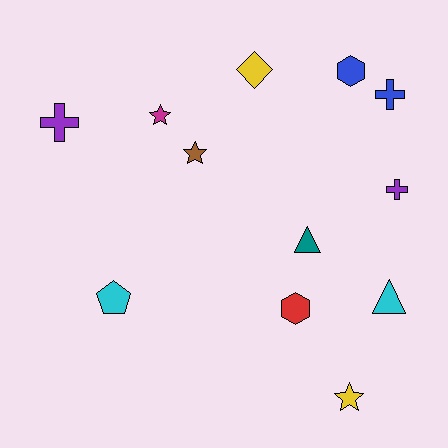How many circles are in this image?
There are no circles.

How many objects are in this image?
There are 12 objects.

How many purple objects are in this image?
There are 2 purple objects.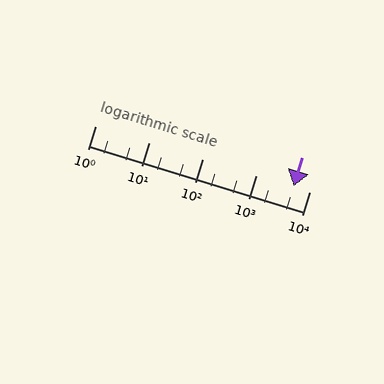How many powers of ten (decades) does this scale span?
The scale spans 4 decades, from 1 to 10000.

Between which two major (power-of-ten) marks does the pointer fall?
The pointer is between 1000 and 10000.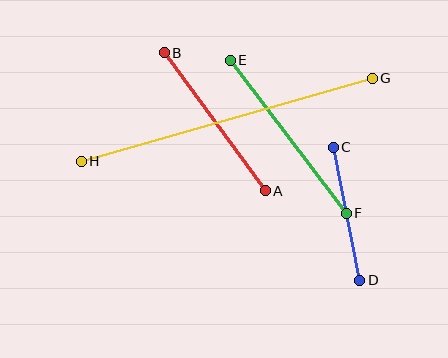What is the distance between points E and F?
The distance is approximately 192 pixels.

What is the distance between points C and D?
The distance is approximately 136 pixels.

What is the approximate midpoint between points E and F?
The midpoint is at approximately (288, 137) pixels.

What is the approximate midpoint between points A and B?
The midpoint is at approximately (215, 122) pixels.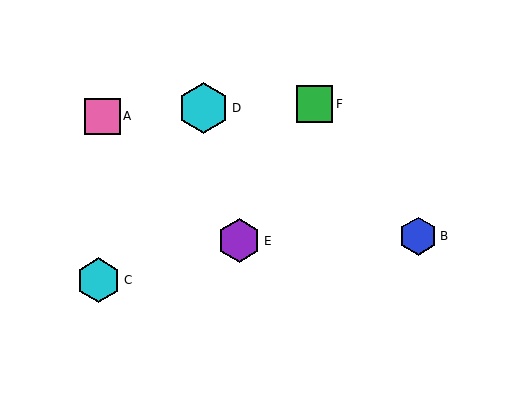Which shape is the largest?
The cyan hexagon (labeled D) is the largest.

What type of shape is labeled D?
Shape D is a cyan hexagon.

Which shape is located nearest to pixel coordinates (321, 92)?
The green square (labeled F) at (315, 104) is nearest to that location.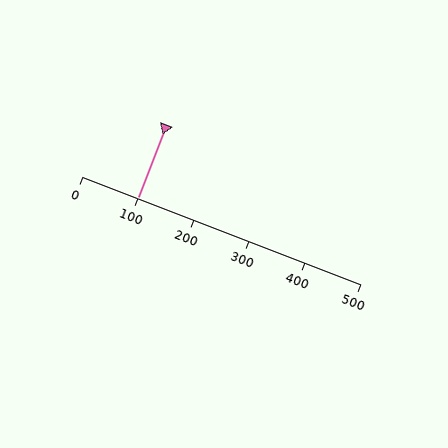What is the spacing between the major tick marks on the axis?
The major ticks are spaced 100 apart.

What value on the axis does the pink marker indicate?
The marker indicates approximately 100.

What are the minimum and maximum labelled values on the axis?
The axis runs from 0 to 500.